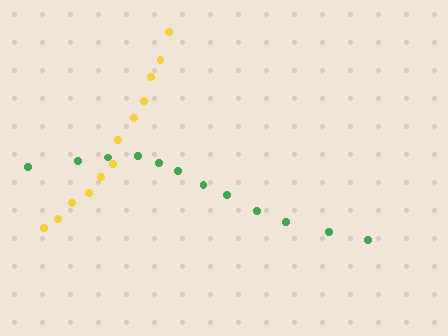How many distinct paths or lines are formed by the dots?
There are 2 distinct paths.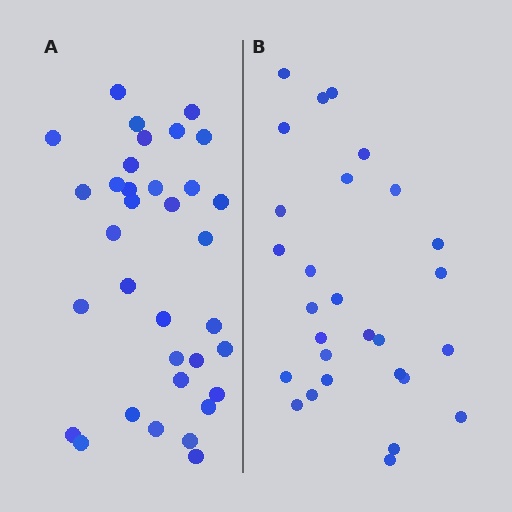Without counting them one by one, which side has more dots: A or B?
Region A (the left region) has more dots.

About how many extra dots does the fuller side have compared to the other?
Region A has about 6 more dots than region B.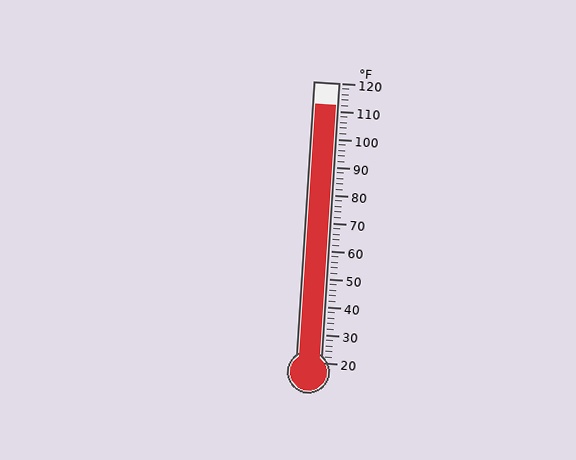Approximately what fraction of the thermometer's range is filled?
The thermometer is filled to approximately 90% of its range.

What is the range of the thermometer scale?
The thermometer scale ranges from 20°F to 120°F.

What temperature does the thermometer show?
The thermometer shows approximately 112°F.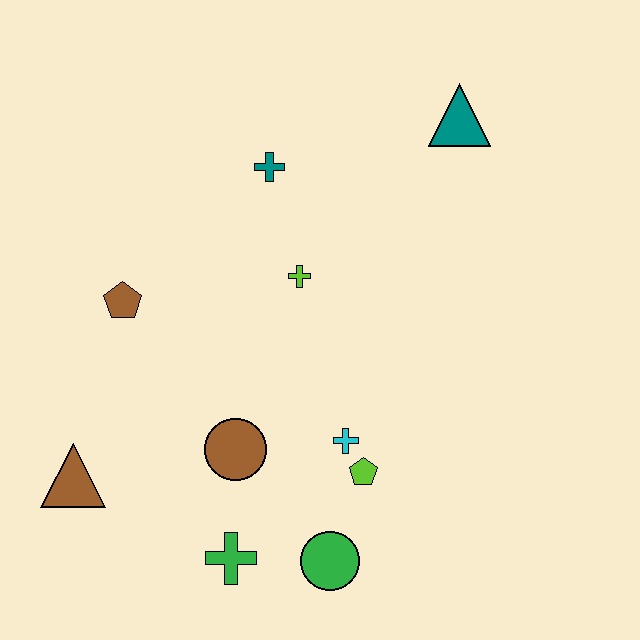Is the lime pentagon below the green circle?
No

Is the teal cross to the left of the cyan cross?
Yes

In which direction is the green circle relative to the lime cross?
The green circle is below the lime cross.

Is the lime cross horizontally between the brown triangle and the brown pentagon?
No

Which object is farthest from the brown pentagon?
The teal triangle is farthest from the brown pentagon.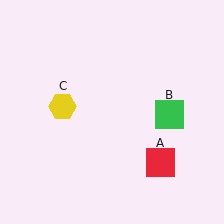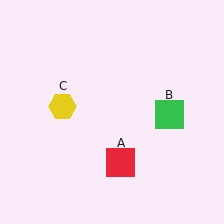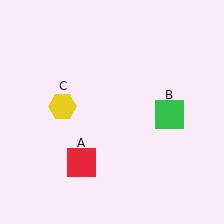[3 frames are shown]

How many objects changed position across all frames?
1 object changed position: red square (object A).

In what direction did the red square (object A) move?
The red square (object A) moved left.